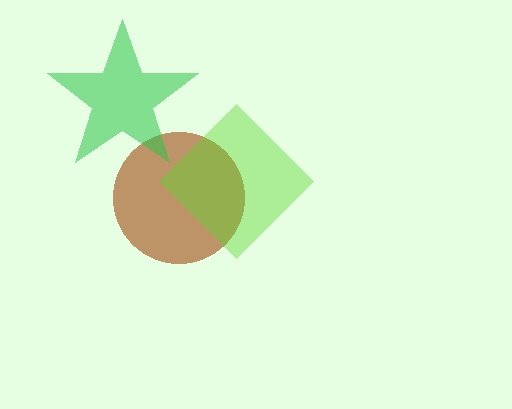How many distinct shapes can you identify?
There are 3 distinct shapes: a brown circle, a lime diamond, a green star.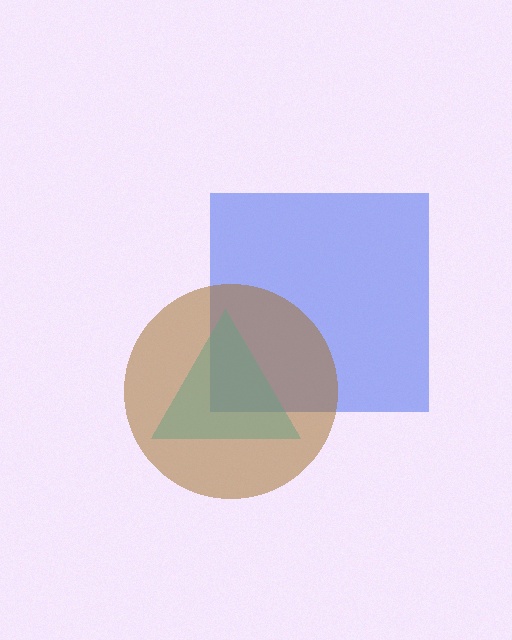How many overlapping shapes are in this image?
There are 3 overlapping shapes in the image.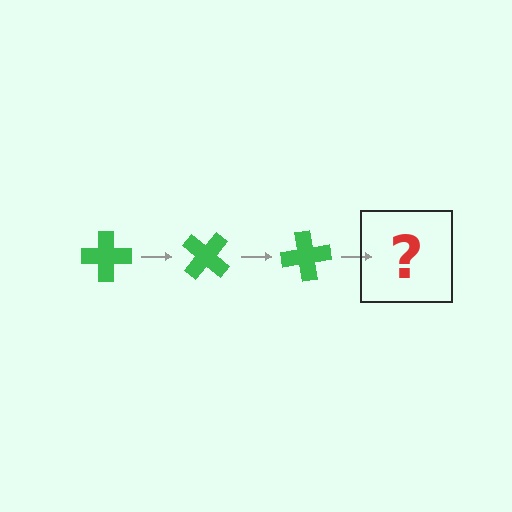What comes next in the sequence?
The next element should be a green cross rotated 120 degrees.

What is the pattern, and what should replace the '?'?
The pattern is that the cross rotates 40 degrees each step. The '?' should be a green cross rotated 120 degrees.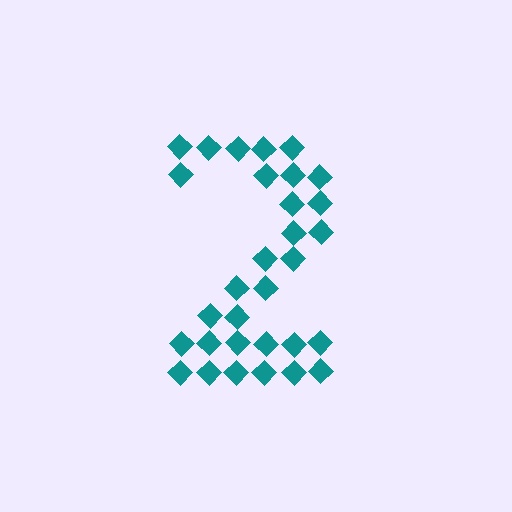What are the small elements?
The small elements are diamonds.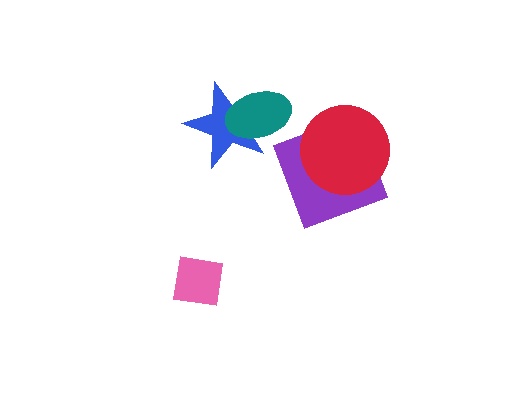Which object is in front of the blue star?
The teal ellipse is in front of the blue star.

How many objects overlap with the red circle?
1 object overlaps with the red circle.